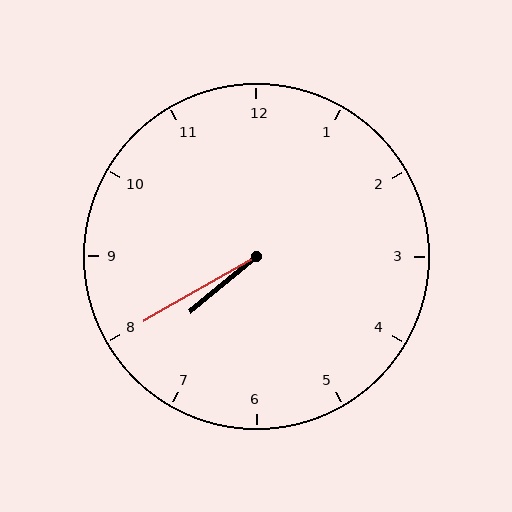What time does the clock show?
7:40.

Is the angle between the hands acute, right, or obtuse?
It is acute.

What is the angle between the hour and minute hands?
Approximately 10 degrees.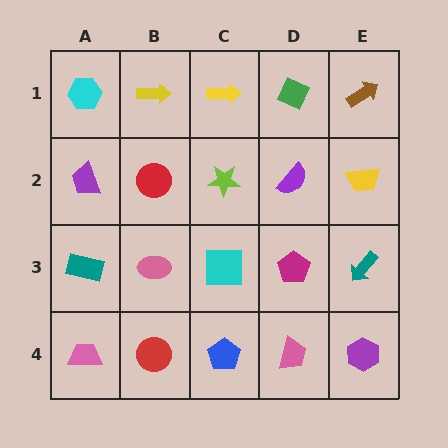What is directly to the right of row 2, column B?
A lime star.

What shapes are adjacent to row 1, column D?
A purple semicircle (row 2, column D), a yellow arrow (row 1, column C), a brown arrow (row 1, column E).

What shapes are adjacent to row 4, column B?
A pink ellipse (row 3, column B), a pink trapezoid (row 4, column A), a blue pentagon (row 4, column C).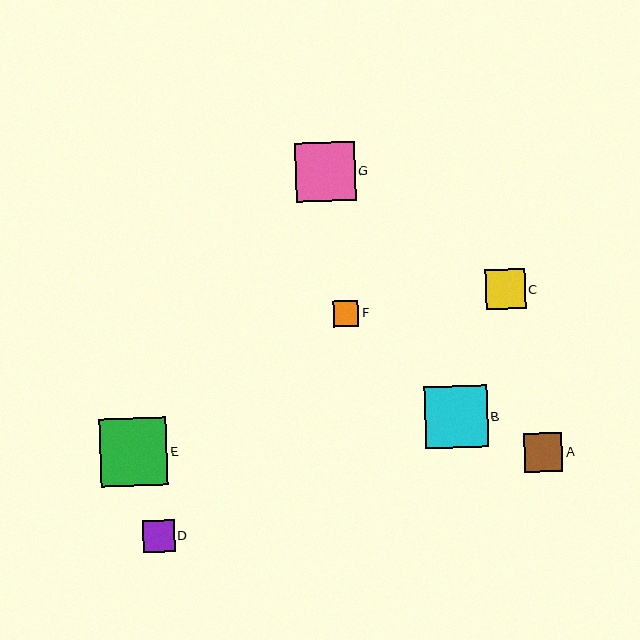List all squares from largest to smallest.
From largest to smallest: E, B, G, C, A, D, F.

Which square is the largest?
Square E is the largest with a size of approximately 67 pixels.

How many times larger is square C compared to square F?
Square C is approximately 1.6 times the size of square F.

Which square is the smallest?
Square F is the smallest with a size of approximately 26 pixels.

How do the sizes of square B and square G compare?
Square B and square G are approximately the same size.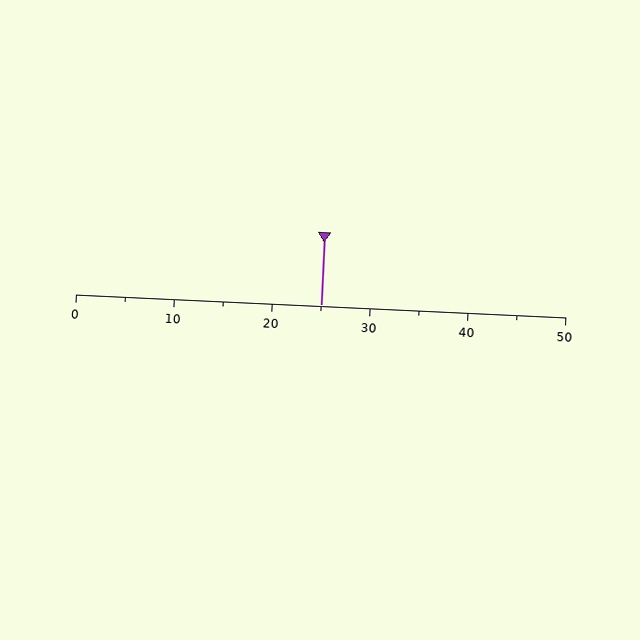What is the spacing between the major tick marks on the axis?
The major ticks are spaced 10 apart.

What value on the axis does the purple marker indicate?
The marker indicates approximately 25.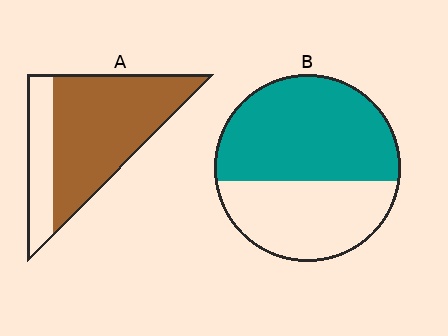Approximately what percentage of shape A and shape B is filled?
A is approximately 75% and B is approximately 60%.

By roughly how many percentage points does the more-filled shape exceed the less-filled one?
By roughly 15 percentage points (A over B).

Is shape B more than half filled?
Yes.